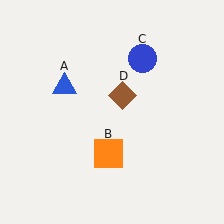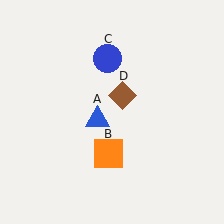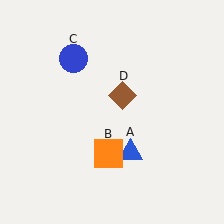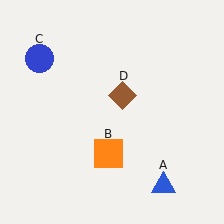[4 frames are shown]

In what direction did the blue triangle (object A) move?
The blue triangle (object A) moved down and to the right.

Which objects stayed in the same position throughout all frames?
Orange square (object B) and brown diamond (object D) remained stationary.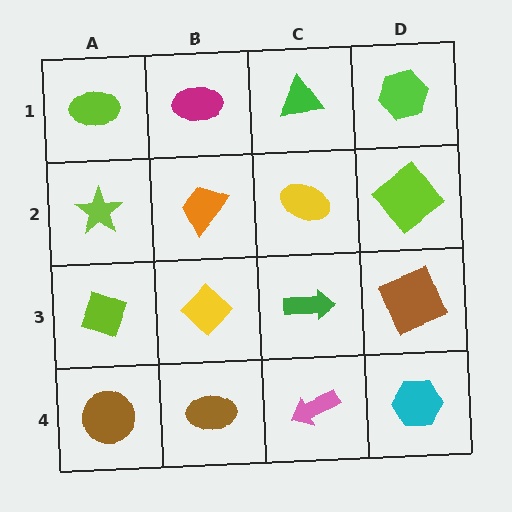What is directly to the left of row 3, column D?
A green arrow.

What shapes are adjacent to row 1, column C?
A yellow ellipse (row 2, column C), a magenta ellipse (row 1, column B), a lime hexagon (row 1, column D).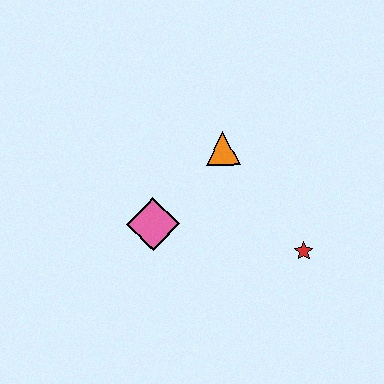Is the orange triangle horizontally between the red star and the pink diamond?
Yes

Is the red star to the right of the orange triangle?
Yes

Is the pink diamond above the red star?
Yes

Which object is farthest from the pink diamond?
The red star is farthest from the pink diamond.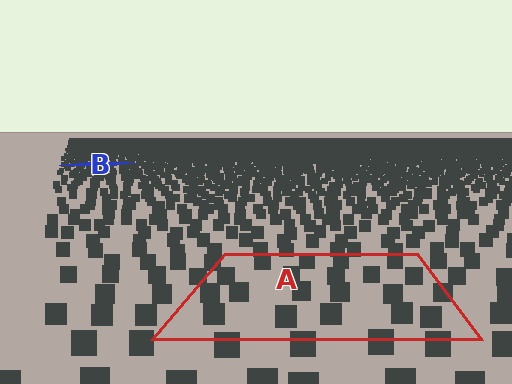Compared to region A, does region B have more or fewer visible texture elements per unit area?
Region B has more texture elements per unit area — they are packed more densely because it is farther away.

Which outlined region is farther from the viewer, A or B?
Region B is farther from the viewer — the texture elements inside it appear smaller and more densely packed.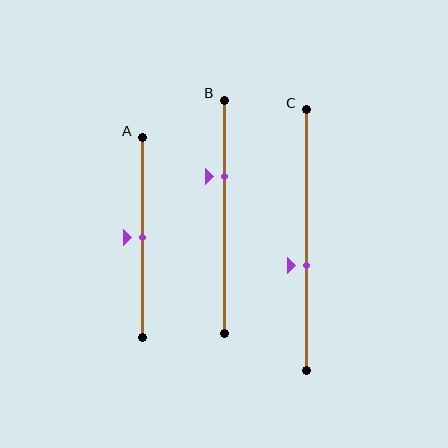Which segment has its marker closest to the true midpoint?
Segment A has its marker closest to the true midpoint.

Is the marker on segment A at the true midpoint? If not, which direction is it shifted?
Yes, the marker on segment A is at the true midpoint.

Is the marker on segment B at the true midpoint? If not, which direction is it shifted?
No, the marker on segment B is shifted upward by about 17% of the segment length.